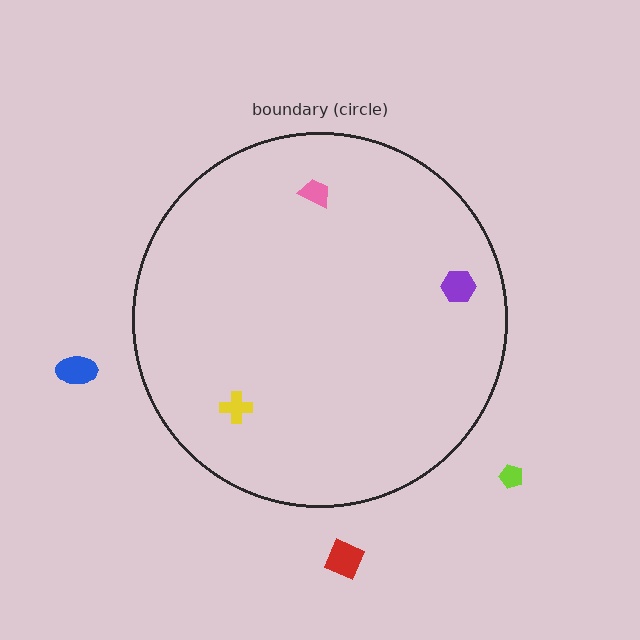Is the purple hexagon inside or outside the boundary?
Inside.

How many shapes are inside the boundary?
3 inside, 3 outside.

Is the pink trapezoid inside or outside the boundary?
Inside.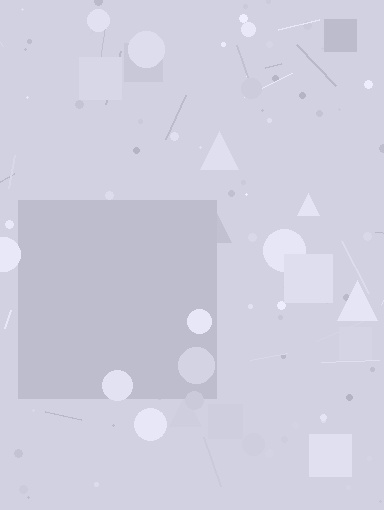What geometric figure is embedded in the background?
A square is embedded in the background.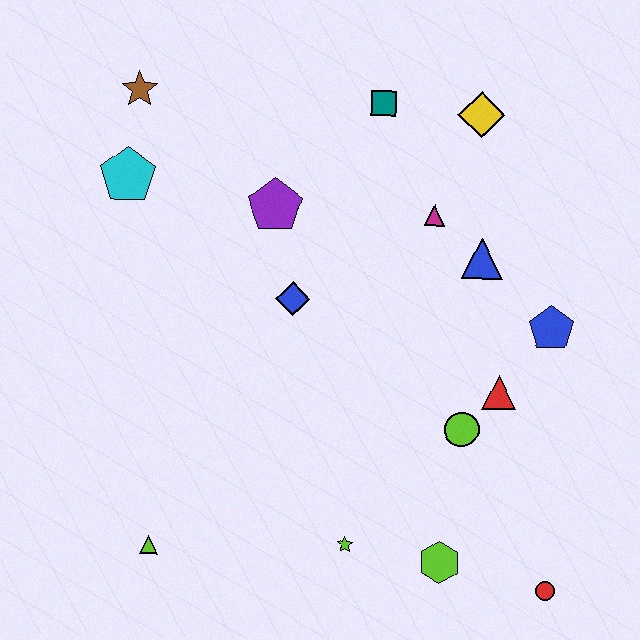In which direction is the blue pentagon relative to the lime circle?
The blue pentagon is above the lime circle.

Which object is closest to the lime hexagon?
The lime star is closest to the lime hexagon.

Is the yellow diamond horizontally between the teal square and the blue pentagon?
Yes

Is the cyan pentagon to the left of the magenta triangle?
Yes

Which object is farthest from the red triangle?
The brown star is farthest from the red triangle.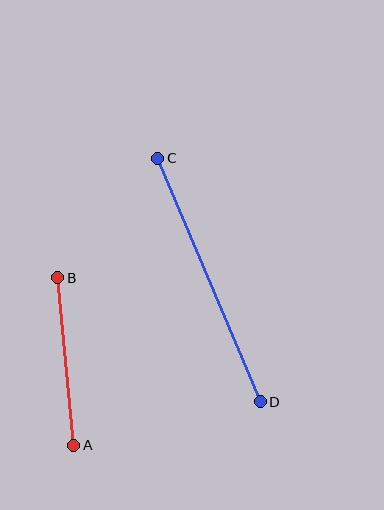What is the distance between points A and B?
The distance is approximately 168 pixels.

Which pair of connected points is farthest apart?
Points C and D are farthest apart.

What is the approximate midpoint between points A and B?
The midpoint is at approximately (66, 362) pixels.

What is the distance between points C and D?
The distance is approximately 264 pixels.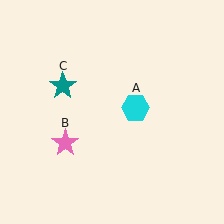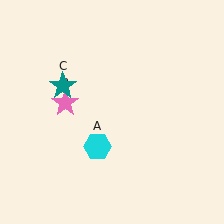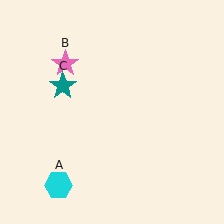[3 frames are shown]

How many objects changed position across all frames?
2 objects changed position: cyan hexagon (object A), pink star (object B).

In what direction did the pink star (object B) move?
The pink star (object B) moved up.